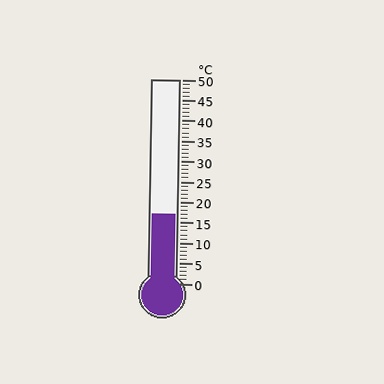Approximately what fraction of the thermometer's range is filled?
The thermometer is filled to approximately 35% of its range.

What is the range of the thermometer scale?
The thermometer scale ranges from 0°C to 50°C.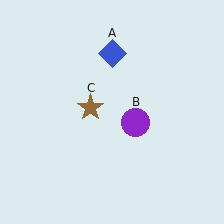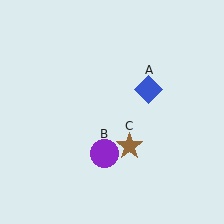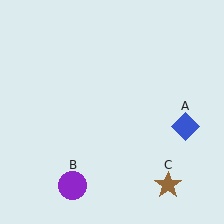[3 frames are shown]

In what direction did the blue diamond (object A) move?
The blue diamond (object A) moved down and to the right.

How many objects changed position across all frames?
3 objects changed position: blue diamond (object A), purple circle (object B), brown star (object C).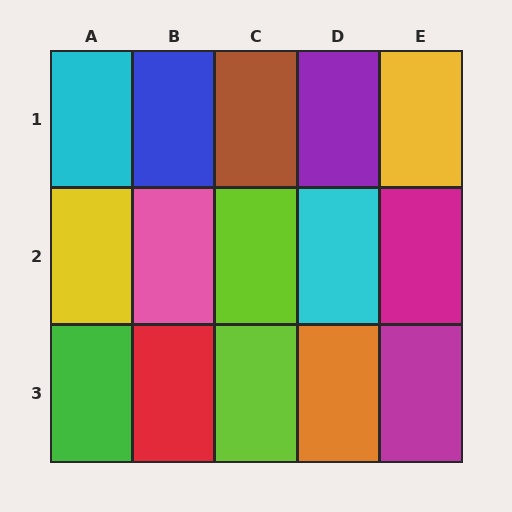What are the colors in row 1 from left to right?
Cyan, blue, brown, purple, yellow.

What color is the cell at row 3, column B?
Red.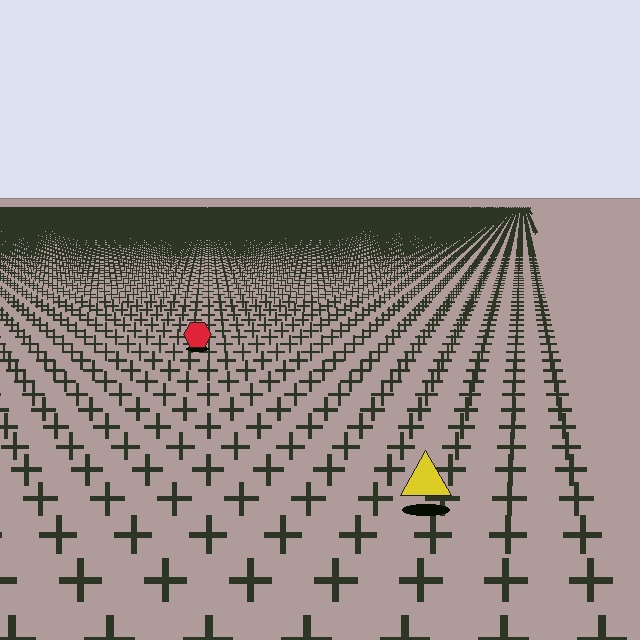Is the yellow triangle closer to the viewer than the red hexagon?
Yes. The yellow triangle is closer — you can tell from the texture gradient: the ground texture is coarser near it.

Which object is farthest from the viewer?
The red hexagon is farthest from the viewer. It appears smaller and the ground texture around it is denser.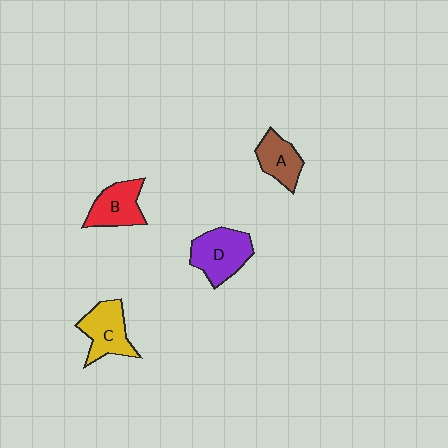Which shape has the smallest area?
Shape A (brown).